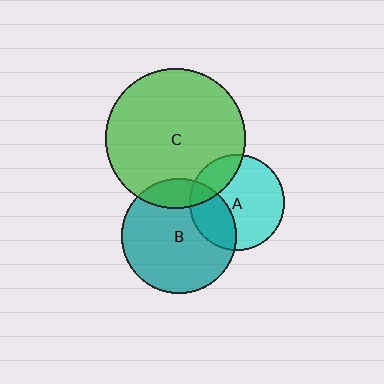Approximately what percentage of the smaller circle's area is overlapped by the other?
Approximately 30%.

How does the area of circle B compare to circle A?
Approximately 1.5 times.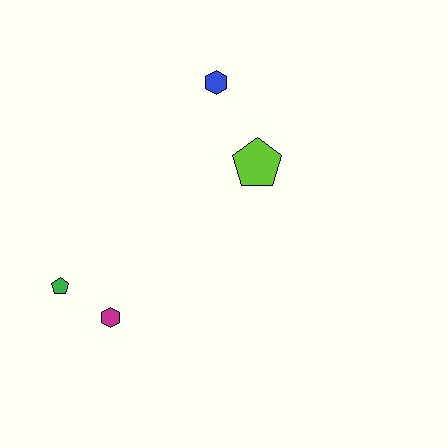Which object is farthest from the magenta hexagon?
The blue hexagon is farthest from the magenta hexagon.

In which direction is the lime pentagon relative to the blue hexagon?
The lime pentagon is below the blue hexagon.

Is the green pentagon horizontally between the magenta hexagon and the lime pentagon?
No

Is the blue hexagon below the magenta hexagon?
No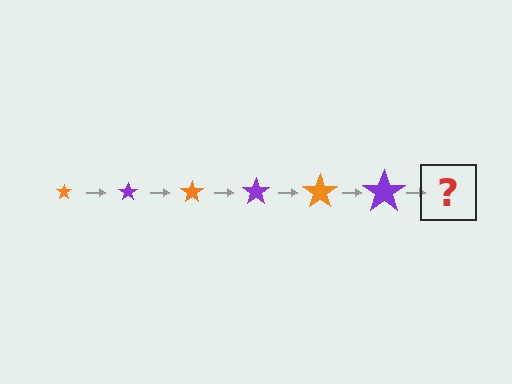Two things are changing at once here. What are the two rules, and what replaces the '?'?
The two rules are that the star grows larger each step and the color cycles through orange and purple. The '?' should be an orange star, larger than the previous one.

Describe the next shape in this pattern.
It should be an orange star, larger than the previous one.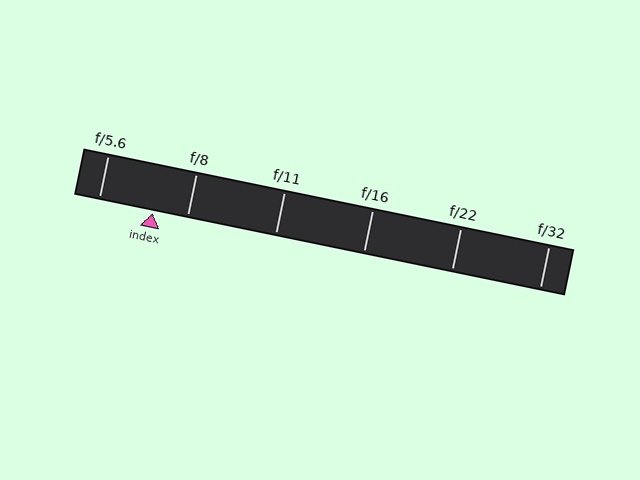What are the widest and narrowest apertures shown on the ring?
The widest aperture shown is f/5.6 and the narrowest is f/32.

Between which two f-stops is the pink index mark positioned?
The index mark is between f/5.6 and f/8.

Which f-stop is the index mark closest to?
The index mark is closest to f/8.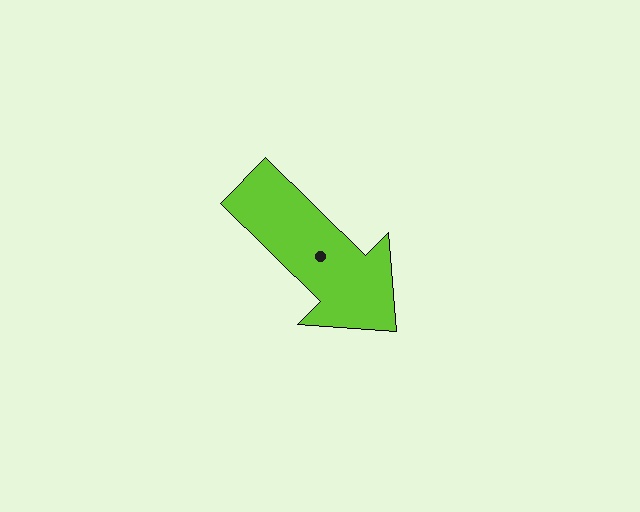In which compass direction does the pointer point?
Southeast.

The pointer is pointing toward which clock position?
Roughly 4 o'clock.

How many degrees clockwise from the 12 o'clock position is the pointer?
Approximately 134 degrees.